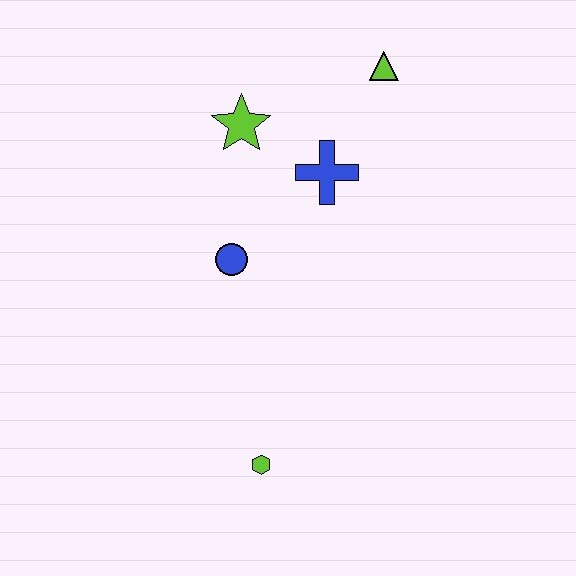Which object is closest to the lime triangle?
The blue cross is closest to the lime triangle.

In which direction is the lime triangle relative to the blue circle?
The lime triangle is above the blue circle.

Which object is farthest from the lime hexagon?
The lime triangle is farthest from the lime hexagon.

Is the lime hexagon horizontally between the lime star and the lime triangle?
Yes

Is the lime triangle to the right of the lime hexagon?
Yes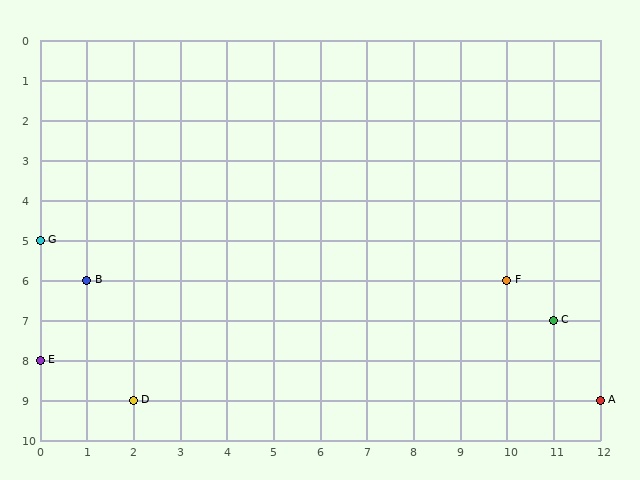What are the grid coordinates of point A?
Point A is at grid coordinates (12, 9).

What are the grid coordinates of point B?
Point B is at grid coordinates (1, 6).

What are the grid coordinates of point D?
Point D is at grid coordinates (2, 9).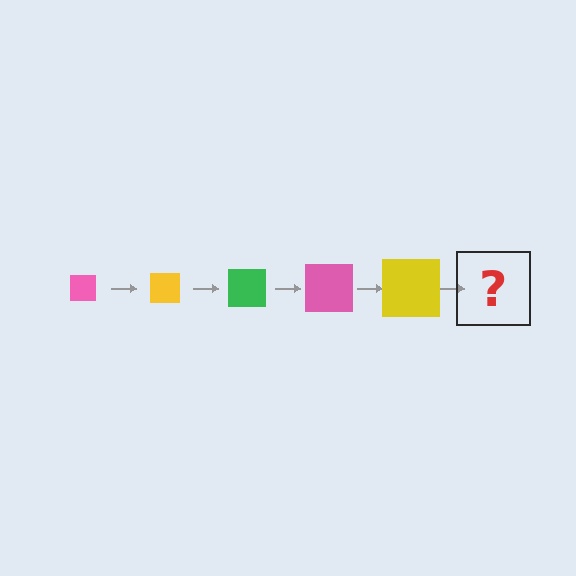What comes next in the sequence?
The next element should be a green square, larger than the previous one.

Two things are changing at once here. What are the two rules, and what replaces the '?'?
The two rules are that the square grows larger each step and the color cycles through pink, yellow, and green. The '?' should be a green square, larger than the previous one.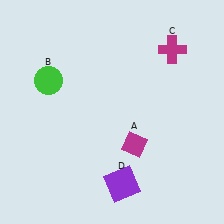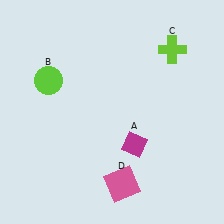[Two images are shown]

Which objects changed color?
B changed from green to lime. C changed from magenta to lime. D changed from purple to pink.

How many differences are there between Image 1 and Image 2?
There are 3 differences between the two images.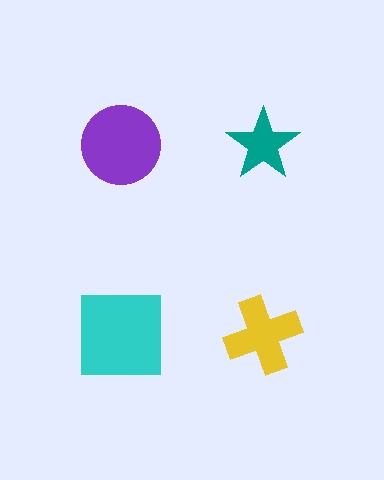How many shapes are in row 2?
2 shapes.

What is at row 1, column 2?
A teal star.